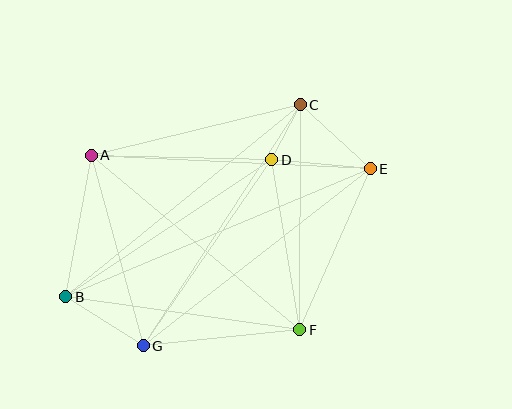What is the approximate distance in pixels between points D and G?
The distance between D and G is approximately 226 pixels.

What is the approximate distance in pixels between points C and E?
The distance between C and E is approximately 95 pixels.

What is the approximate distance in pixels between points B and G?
The distance between B and G is approximately 92 pixels.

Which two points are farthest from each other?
Points B and E are farthest from each other.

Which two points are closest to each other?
Points C and D are closest to each other.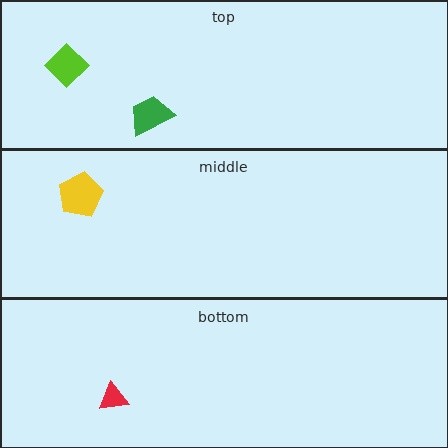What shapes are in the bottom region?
The red triangle.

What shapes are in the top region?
The lime diamond, the green trapezoid.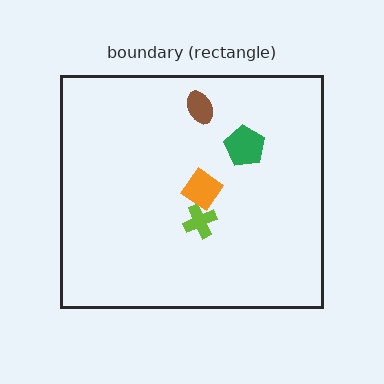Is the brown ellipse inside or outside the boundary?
Inside.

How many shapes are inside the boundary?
4 inside, 0 outside.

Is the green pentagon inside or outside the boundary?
Inside.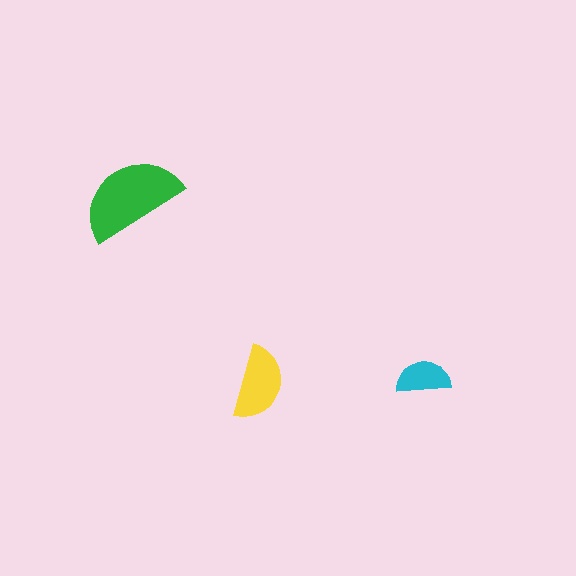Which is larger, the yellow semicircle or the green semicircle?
The green one.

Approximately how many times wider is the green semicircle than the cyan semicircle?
About 2 times wider.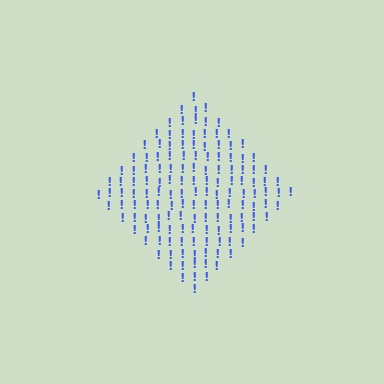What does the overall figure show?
The overall figure shows a diamond.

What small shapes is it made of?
It is made of small exclamation marks.